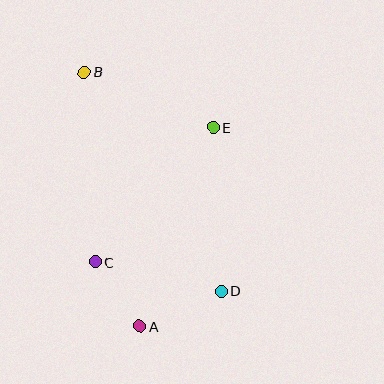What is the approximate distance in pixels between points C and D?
The distance between C and D is approximately 130 pixels.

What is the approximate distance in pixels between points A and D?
The distance between A and D is approximately 89 pixels.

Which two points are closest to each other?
Points A and C are closest to each other.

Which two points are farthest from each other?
Points A and B are farthest from each other.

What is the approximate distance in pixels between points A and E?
The distance between A and E is approximately 212 pixels.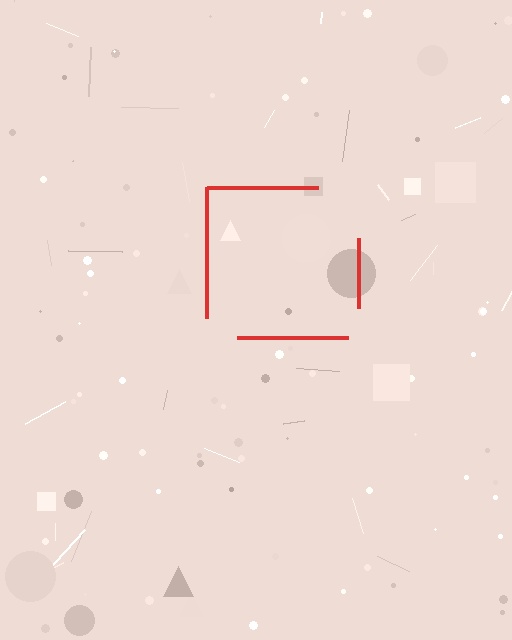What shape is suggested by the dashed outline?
The dashed outline suggests a square.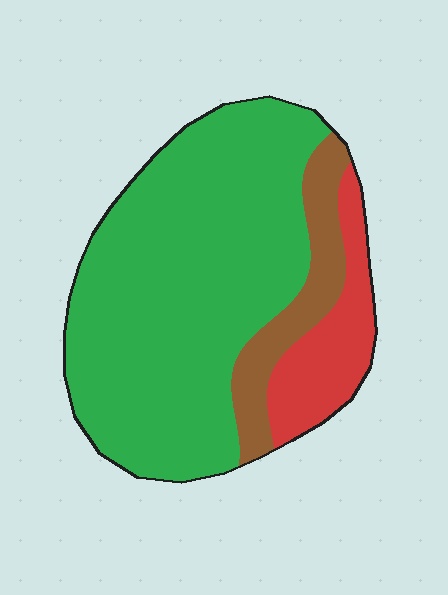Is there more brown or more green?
Green.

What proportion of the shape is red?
Red takes up about one eighth (1/8) of the shape.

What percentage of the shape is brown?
Brown takes up about one eighth (1/8) of the shape.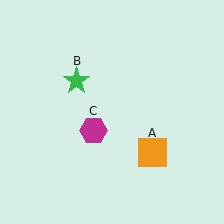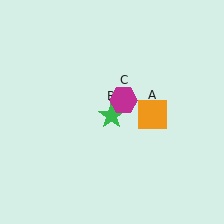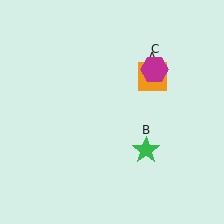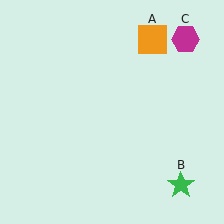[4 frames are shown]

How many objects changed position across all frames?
3 objects changed position: orange square (object A), green star (object B), magenta hexagon (object C).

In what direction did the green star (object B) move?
The green star (object B) moved down and to the right.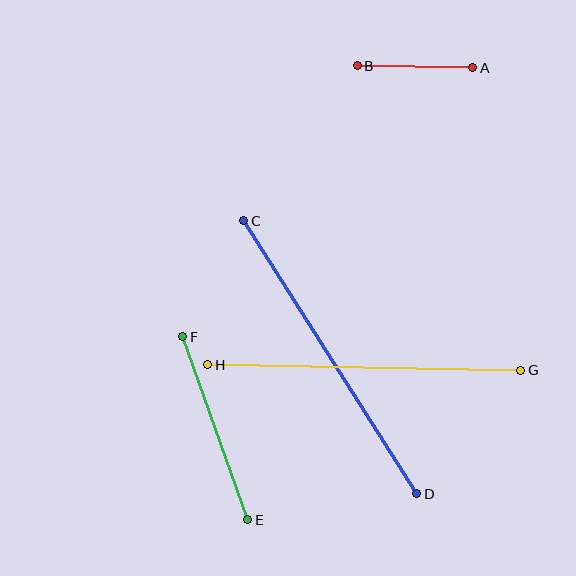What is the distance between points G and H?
The distance is approximately 313 pixels.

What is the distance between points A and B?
The distance is approximately 115 pixels.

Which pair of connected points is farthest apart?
Points C and D are farthest apart.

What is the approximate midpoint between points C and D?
The midpoint is at approximately (330, 357) pixels.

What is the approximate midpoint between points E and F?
The midpoint is at approximately (215, 428) pixels.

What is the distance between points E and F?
The distance is approximately 194 pixels.